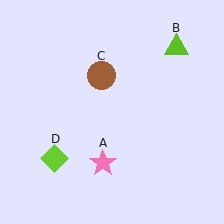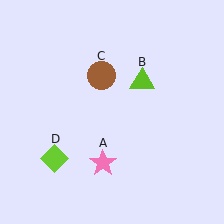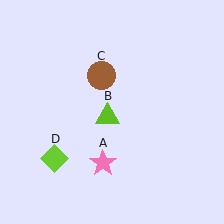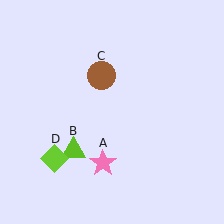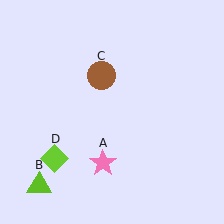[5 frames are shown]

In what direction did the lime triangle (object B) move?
The lime triangle (object B) moved down and to the left.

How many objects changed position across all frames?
1 object changed position: lime triangle (object B).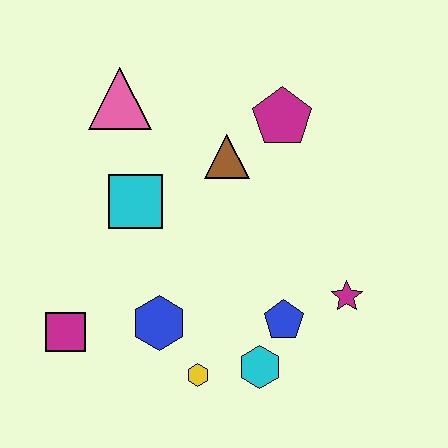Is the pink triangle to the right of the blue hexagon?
No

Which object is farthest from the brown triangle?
The magenta square is farthest from the brown triangle.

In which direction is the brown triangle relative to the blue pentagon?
The brown triangle is above the blue pentagon.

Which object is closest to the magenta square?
The blue hexagon is closest to the magenta square.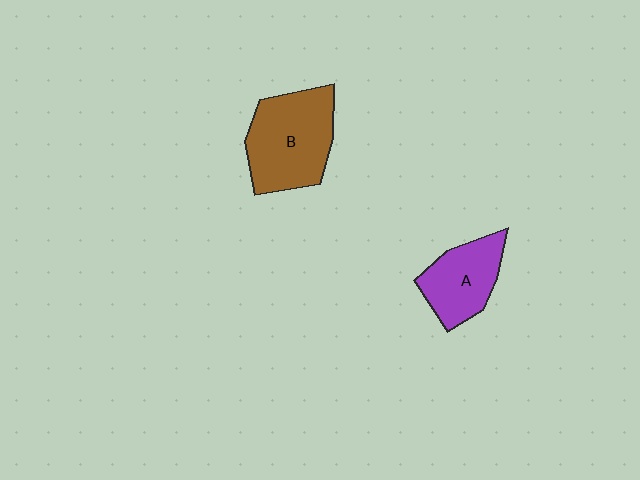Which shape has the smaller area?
Shape A (purple).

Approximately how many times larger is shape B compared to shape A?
Approximately 1.5 times.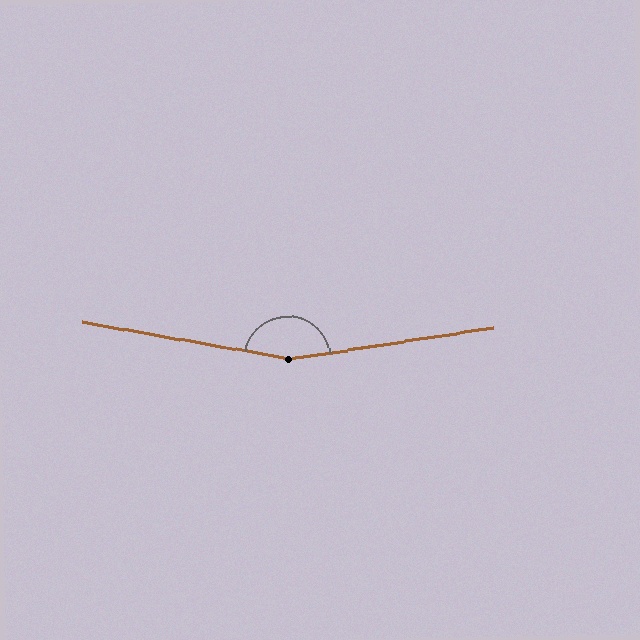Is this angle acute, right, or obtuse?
It is obtuse.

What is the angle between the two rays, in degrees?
Approximately 161 degrees.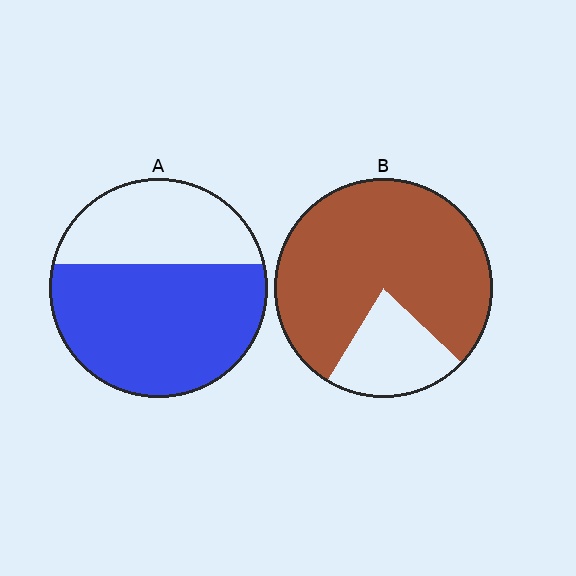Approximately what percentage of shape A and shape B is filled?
A is approximately 65% and B is approximately 80%.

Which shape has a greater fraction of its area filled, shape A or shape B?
Shape B.